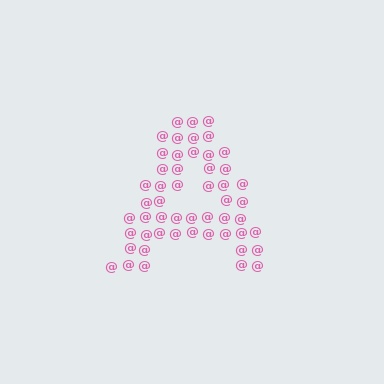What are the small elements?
The small elements are at signs.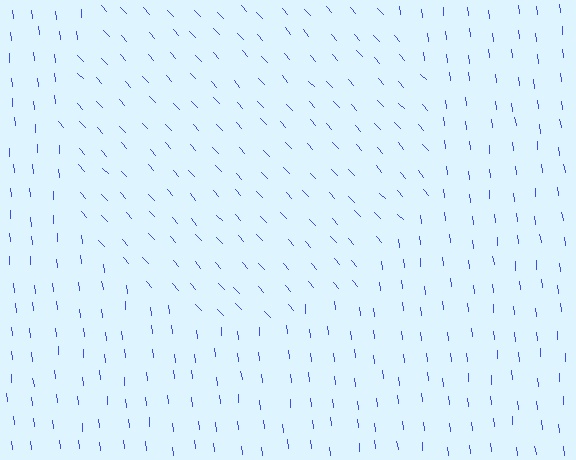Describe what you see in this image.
The image is filled with small blue line segments. A circle region in the image has lines oriented differently from the surrounding lines, creating a visible texture boundary.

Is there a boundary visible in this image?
Yes, there is a texture boundary formed by a change in line orientation.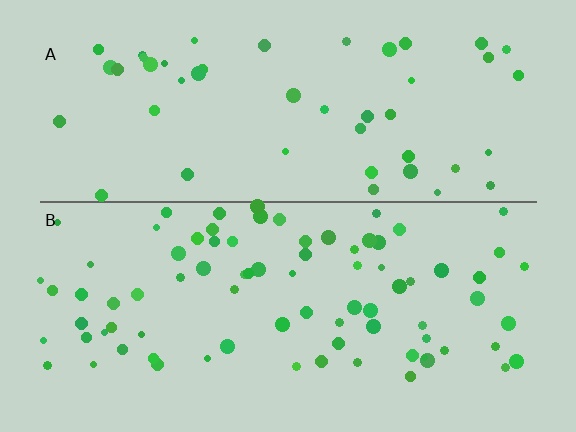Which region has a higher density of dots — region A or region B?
B (the bottom).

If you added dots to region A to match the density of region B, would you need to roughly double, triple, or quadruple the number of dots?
Approximately double.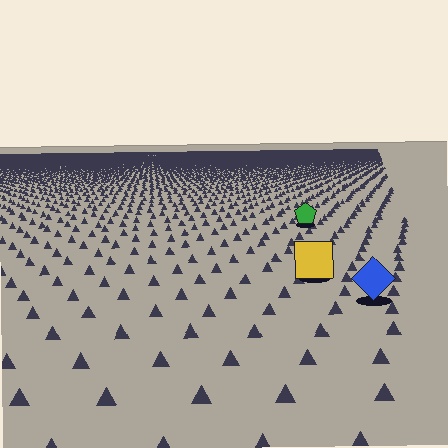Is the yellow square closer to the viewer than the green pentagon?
Yes. The yellow square is closer — you can tell from the texture gradient: the ground texture is coarser near it.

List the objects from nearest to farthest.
From nearest to farthest: the blue diamond, the yellow square, the green pentagon.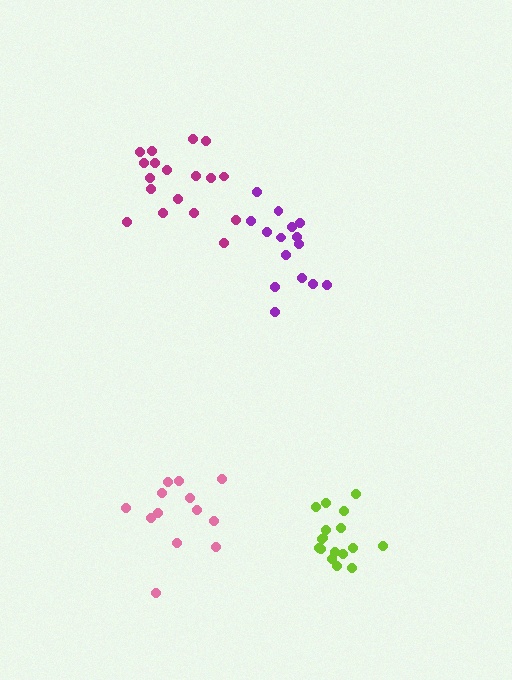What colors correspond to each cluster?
The clusters are colored: lime, magenta, pink, purple.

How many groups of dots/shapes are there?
There are 4 groups.